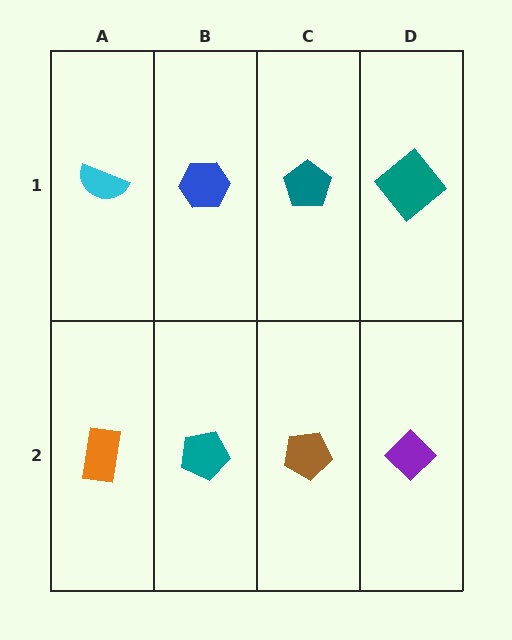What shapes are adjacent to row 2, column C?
A teal pentagon (row 1, column C), a teal pentagon (row 2, column B), a purple diamond (row 2, column D).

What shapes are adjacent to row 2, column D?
A teal diamond (row 1, column D), a brown pentagon (row 2, column C).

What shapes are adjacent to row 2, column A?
A cyan semicircle (row 1, column A), a teal pentagon (row 2, column B).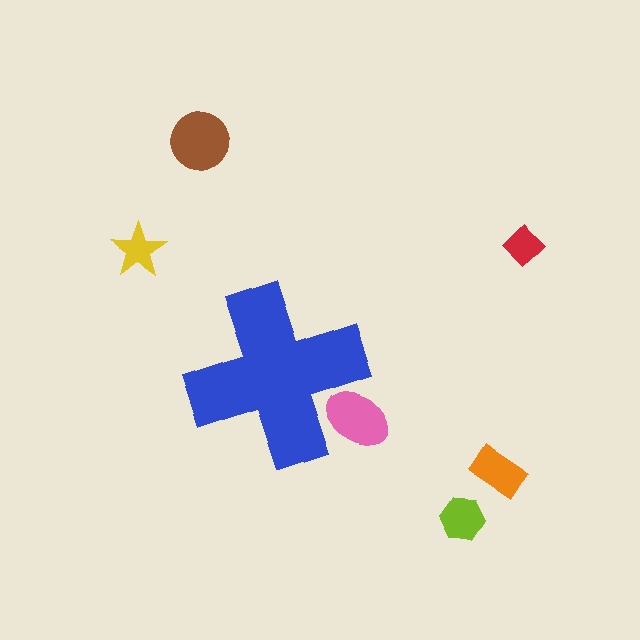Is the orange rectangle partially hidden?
No, the orange rectangle is fully visible.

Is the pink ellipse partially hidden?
Yes, the pink ellipse is partially hidden behind the blue cross.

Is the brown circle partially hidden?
No, the brown circle is fully visible.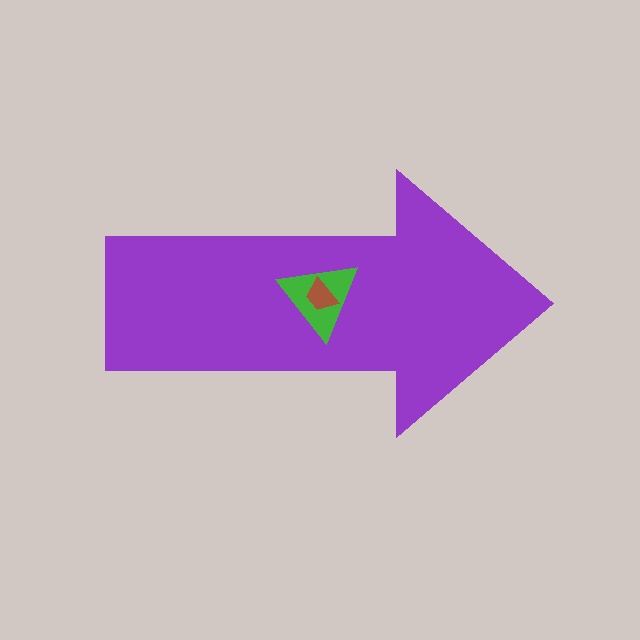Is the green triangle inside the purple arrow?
Yes.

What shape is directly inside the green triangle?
The brown trapezoid.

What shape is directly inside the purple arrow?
The green triangle.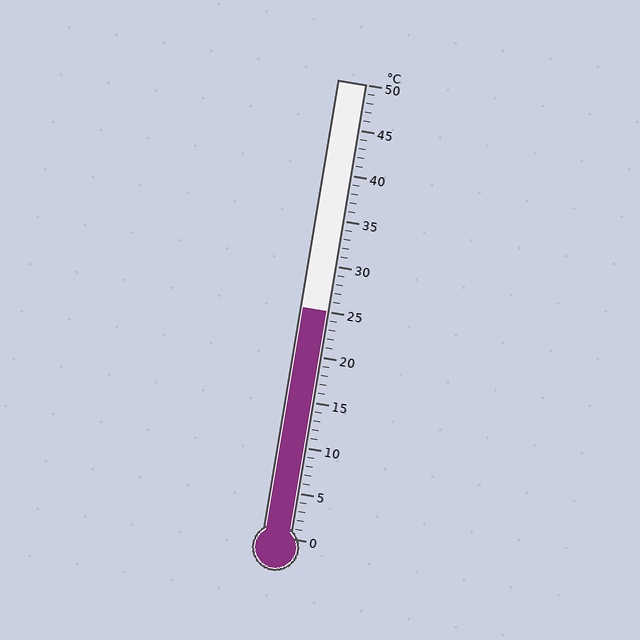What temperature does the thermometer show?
The thermometer shows approximately 25°C.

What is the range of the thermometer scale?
The thermometer scale ranges from 0°C to 50°C.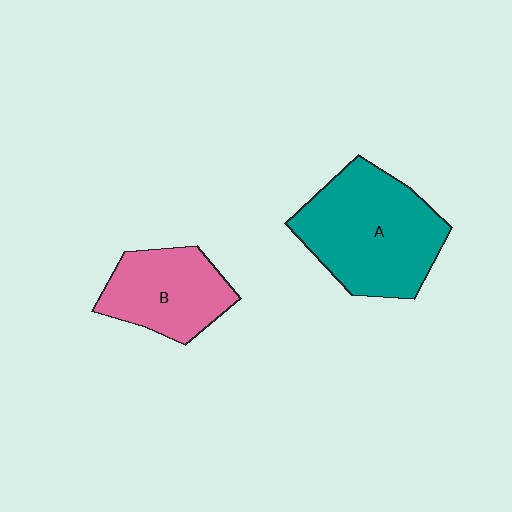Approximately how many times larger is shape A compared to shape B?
Approximately 1.6 times.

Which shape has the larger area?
Shape A (teal).